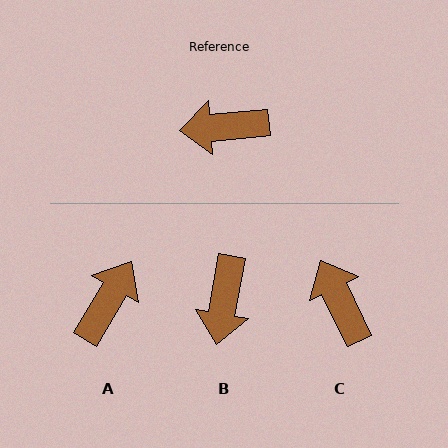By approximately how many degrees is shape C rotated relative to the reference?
Approximately 69 degrees clockwise.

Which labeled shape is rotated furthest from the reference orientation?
A, about 126 degrees away.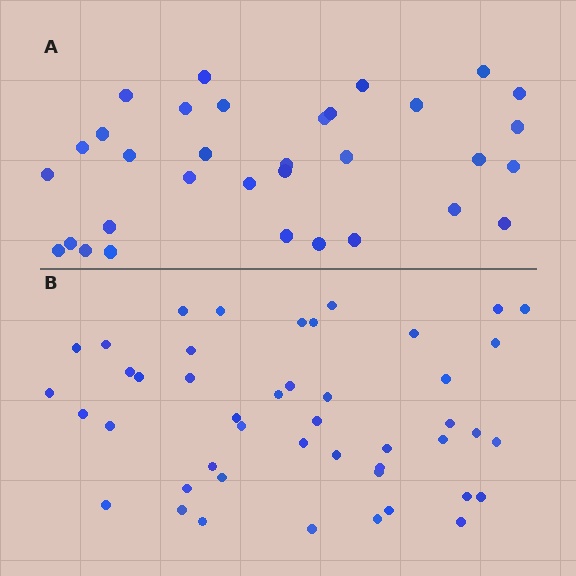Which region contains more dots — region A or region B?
Region B (the bottom region) has more dots.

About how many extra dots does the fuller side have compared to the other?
Region B has approximately 15 more dots than region A.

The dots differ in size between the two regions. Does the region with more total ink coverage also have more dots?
No. Region A has more total ink coverage because its dots are larger, but region B actually contains more individual dots. Total area can be misleading — the number of items is what matters here.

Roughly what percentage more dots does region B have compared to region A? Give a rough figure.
About 40% more.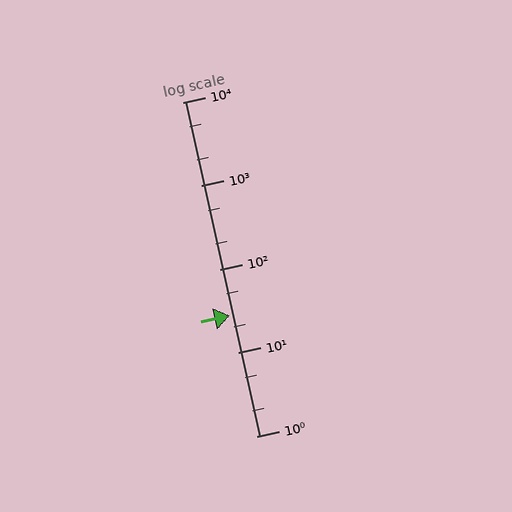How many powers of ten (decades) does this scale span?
The scale spans 4 decades, from 1 to 10000.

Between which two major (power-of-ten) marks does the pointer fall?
The pointer is between 10 and 100.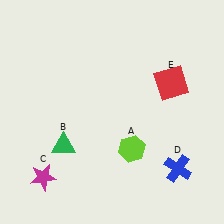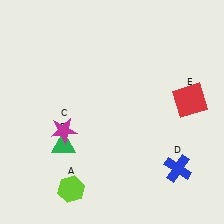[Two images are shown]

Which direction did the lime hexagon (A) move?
The lime hexagon (A) moved left.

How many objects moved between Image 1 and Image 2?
3 objects moved between the two images.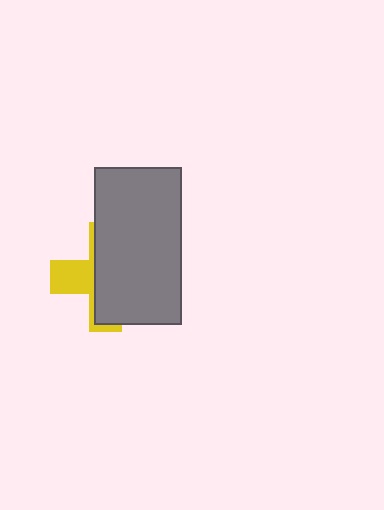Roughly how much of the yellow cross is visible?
A small part of it is visible (roughly 32%).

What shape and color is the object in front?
The object in front is a gray rectangle.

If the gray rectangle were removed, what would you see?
You would see the complete yellow cross.